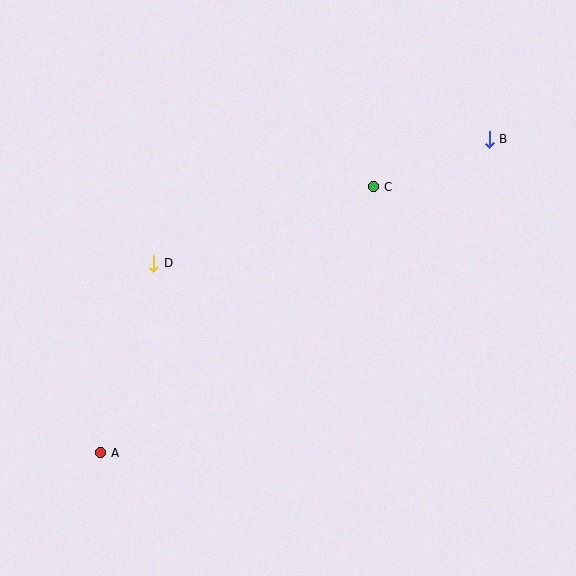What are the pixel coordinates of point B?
Point B is at (489, 139).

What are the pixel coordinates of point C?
Point C is at (374, 187).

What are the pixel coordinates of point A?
Point A is at (101, 453).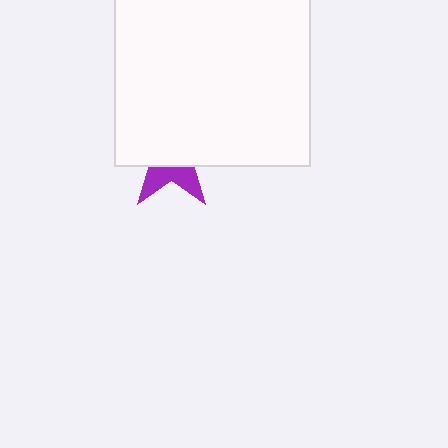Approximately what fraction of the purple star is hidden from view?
Roughly 67% of the purple star is hidden behind the white rectangle.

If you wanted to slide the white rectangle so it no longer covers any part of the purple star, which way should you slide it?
Slide it up — that is the most direct way to separate the two shapes.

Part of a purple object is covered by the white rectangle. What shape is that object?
It is a star.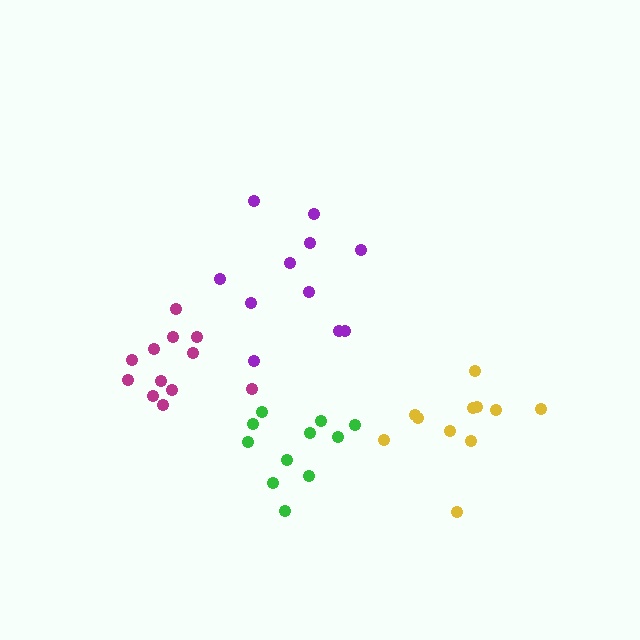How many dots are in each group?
Group 1: 11 dots, Group 2: 11 dots, Group 3: 11 dots, Group 4: 12 dots (45 total).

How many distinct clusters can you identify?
There are 4 distinct clusters.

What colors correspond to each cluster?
The clusters are colored: green, yellow, purple, magenta.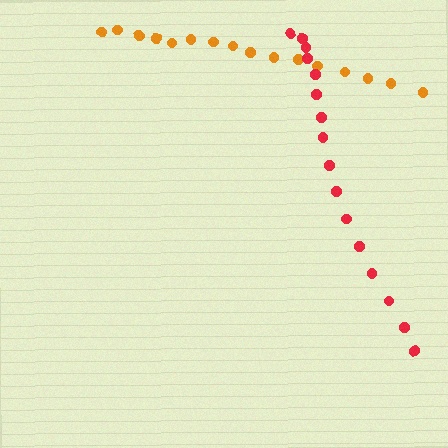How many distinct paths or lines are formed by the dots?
There are 2 distinct paths.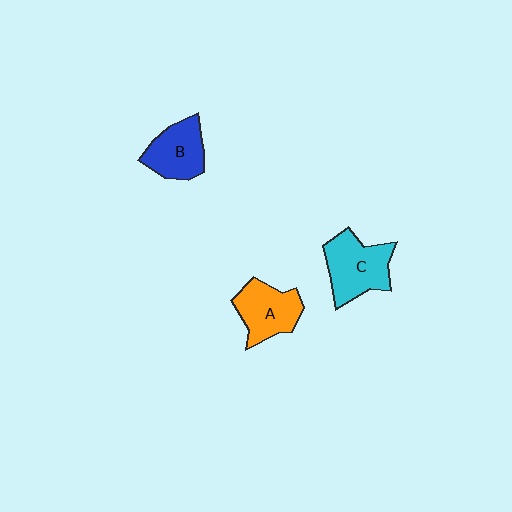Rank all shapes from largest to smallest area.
From largest to smallest: C (cyan), A (orange), B (blue).